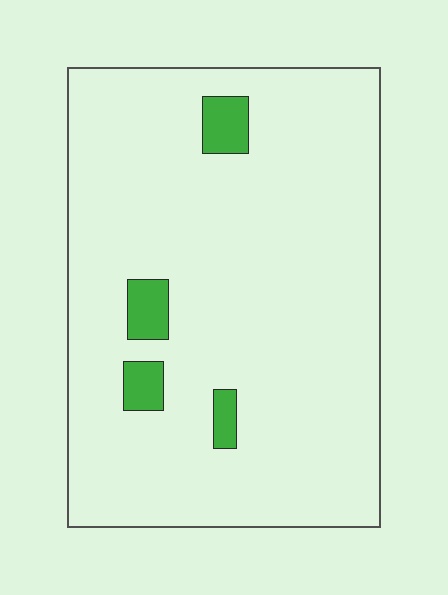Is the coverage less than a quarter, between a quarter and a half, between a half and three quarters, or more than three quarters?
Less than a quarter.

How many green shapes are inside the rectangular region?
4.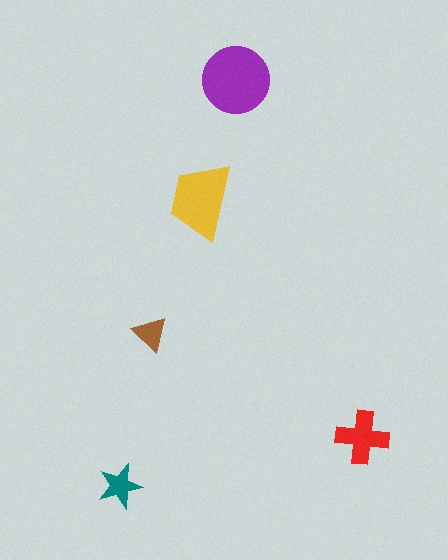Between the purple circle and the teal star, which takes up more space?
The purple circle.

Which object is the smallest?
The brown triangle.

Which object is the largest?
The purple circle.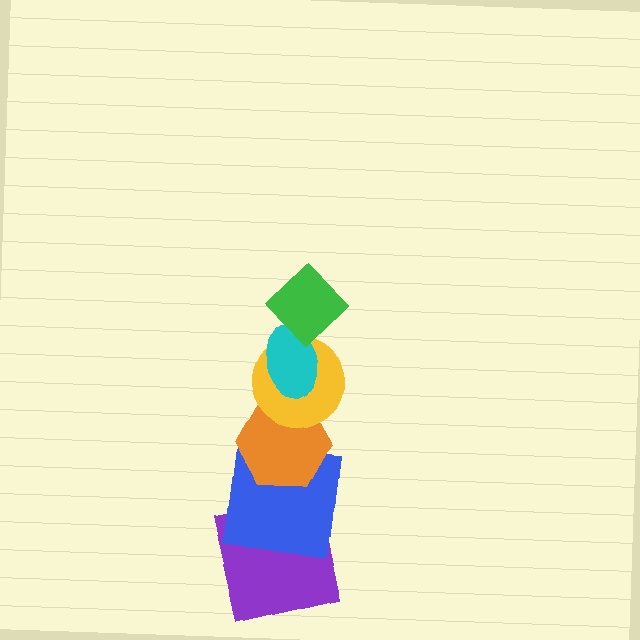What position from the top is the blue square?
The blue square is 5th from the top.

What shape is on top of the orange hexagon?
The yellow circle is on top of the orange hexagon.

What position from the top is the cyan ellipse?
The cyan ellipse is 2nd from the top.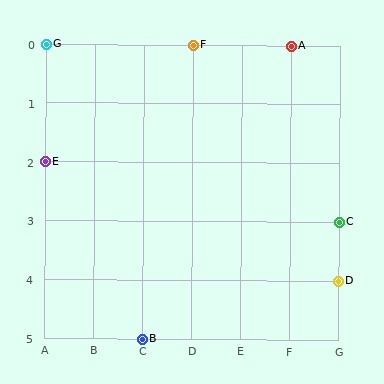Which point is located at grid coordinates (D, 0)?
Point F is at (D, 0).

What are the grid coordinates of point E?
Point E is at grid coordinates (A, 2).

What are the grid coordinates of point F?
Point F is at grid coordinates (D, 0).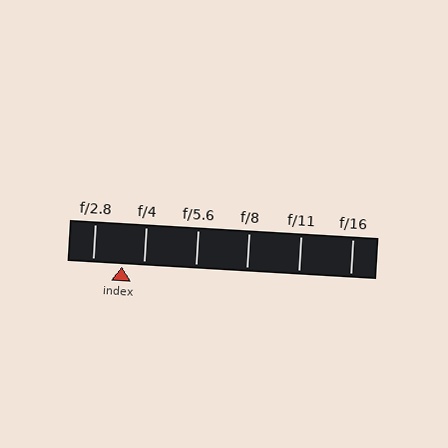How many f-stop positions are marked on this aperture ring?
There are 6 f-stop positions marked.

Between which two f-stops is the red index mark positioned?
The index mark is between f/2.8 and f/4.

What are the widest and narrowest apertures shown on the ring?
The widest aperture shown is f/2.8 and the narrowest is f/16.